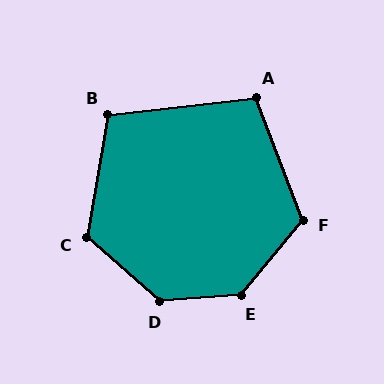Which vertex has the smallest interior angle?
A, at approximately 104 degrees.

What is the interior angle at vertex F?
Approximately 120 degrees (obtuse).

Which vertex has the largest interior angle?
E, at approximately 134 degrees.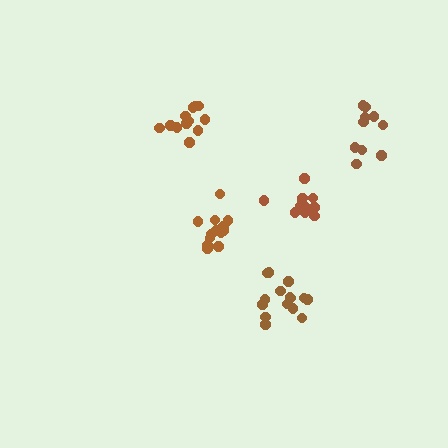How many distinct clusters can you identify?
There are 5 distinct clusters.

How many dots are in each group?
Group 1: 13 dots, Group 2: 12 dots, Group 3: 15 dots, Group 4: 10 dots, Group 5: 15 dots (65 total).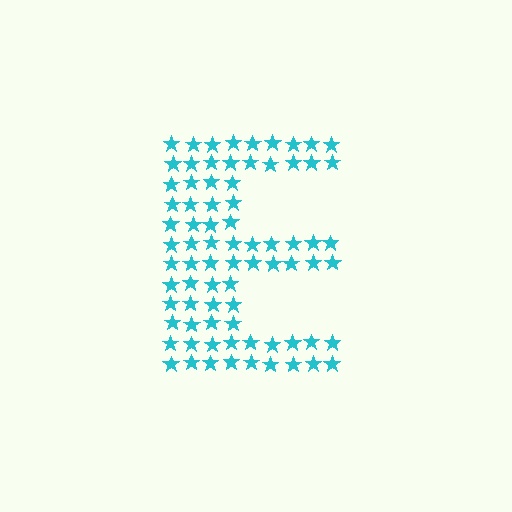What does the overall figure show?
The overall figure shows the letter E.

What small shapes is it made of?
It is made of small stars.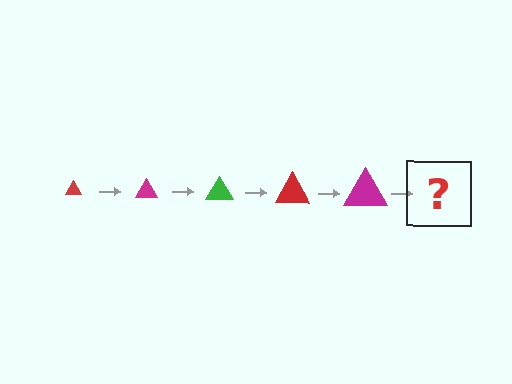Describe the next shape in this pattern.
It should be a green triangle, larger than the previous one.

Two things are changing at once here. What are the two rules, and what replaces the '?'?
The two rules are that the triangle grows larger each step and the color cycles through red, magenta, and green. The '?' should be a green triangle, larger than the previous one.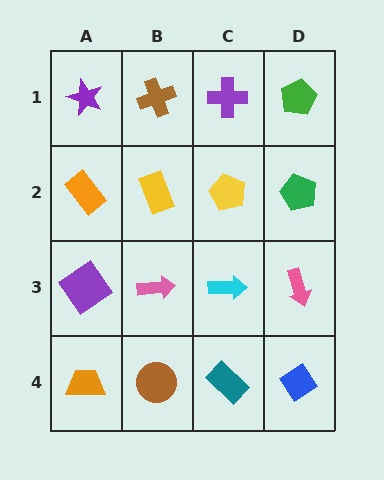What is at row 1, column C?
A purple cross.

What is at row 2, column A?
An orange rectangle.